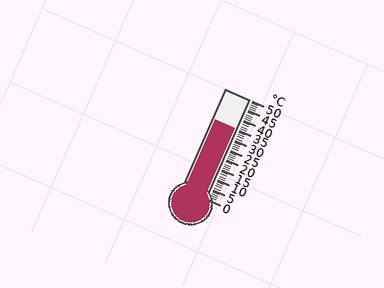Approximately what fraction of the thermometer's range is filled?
The thermometer is filled to approximately 70% of its range.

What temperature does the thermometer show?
The thermometer shows approximately 35°C.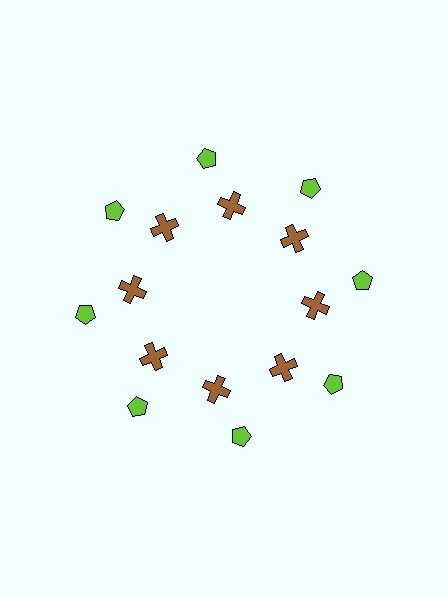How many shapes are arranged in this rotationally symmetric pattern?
There are 16 shapes, arranged in 8 groups of 2.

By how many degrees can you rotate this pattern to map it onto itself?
The pattern maps onto itself every 45 degrees of rotation.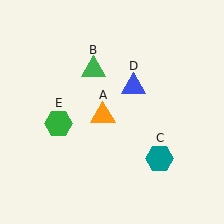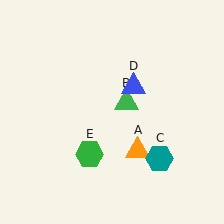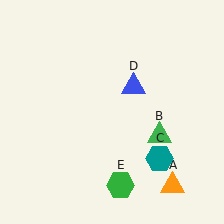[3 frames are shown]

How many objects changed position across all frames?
3 objects changed position: orange triangle (object A), green triangle (object B), green hexagon (object E).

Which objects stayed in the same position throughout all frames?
Teal hexagon (object C) and blue triangle (object D) remained stationary.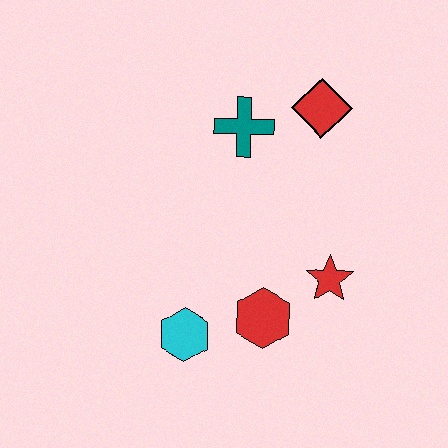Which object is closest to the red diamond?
The teal cross is closest to the red diamond.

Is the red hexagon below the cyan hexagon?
No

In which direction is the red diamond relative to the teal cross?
The red diamond is to the right of the teal cross.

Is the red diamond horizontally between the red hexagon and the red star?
Yes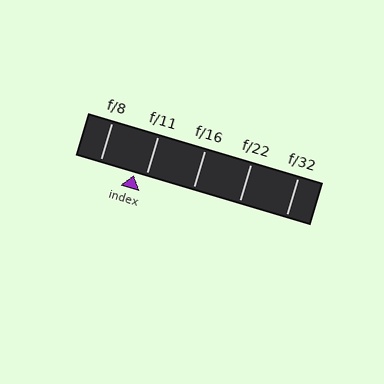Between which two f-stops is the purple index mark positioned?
The index mark is between f/8 and f/11.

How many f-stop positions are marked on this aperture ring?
There are 5 f-stop positions marked.